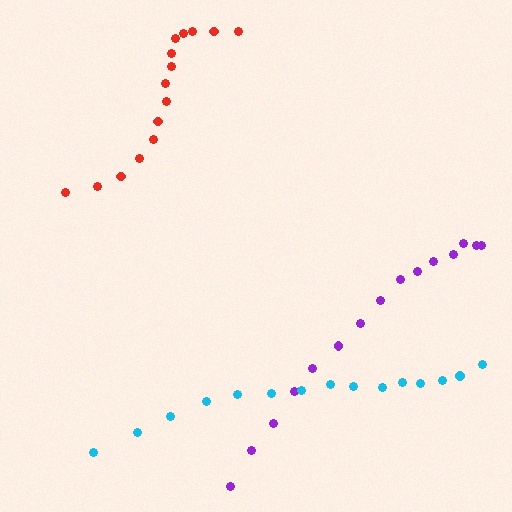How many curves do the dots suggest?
There are 3 distinct paths.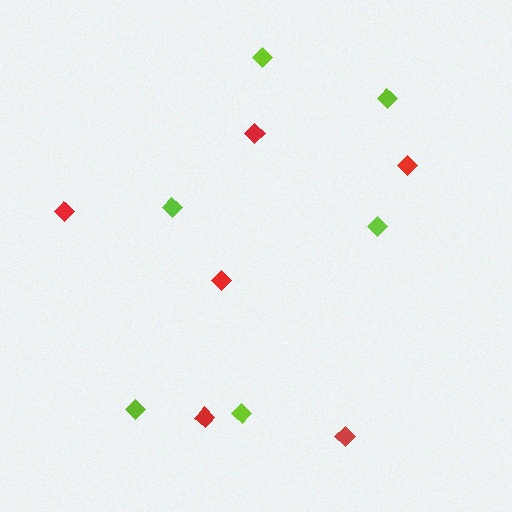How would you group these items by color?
There are 2 groups: one group of red diamonds (6) and one group of lime diamonds (6).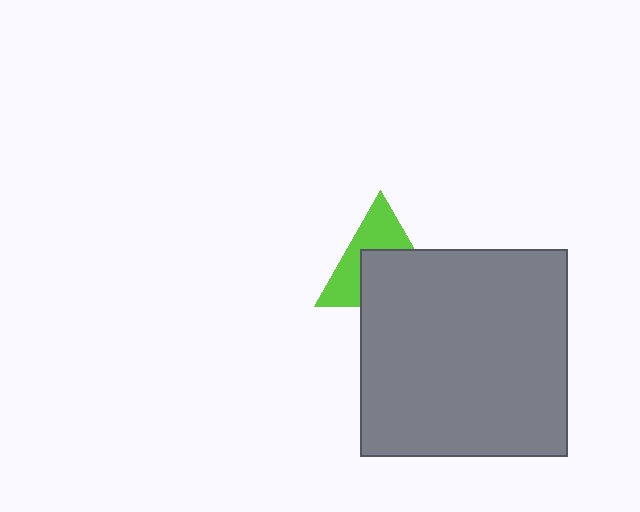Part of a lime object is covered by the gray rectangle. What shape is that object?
It is a triangle.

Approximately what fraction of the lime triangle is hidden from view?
Roughly 53% of the lime triangle is hidden behind the gray rectangle.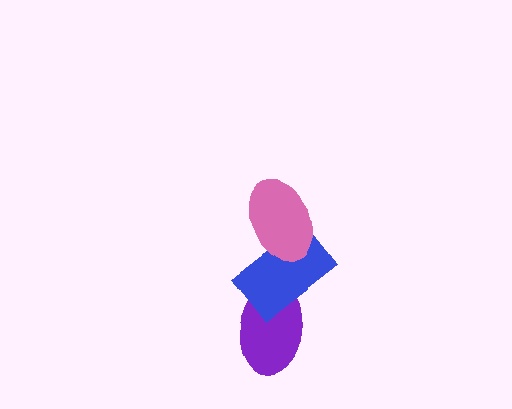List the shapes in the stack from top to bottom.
From top to bottom: the pink ellipse, the blue rectangle, the purple ellipse.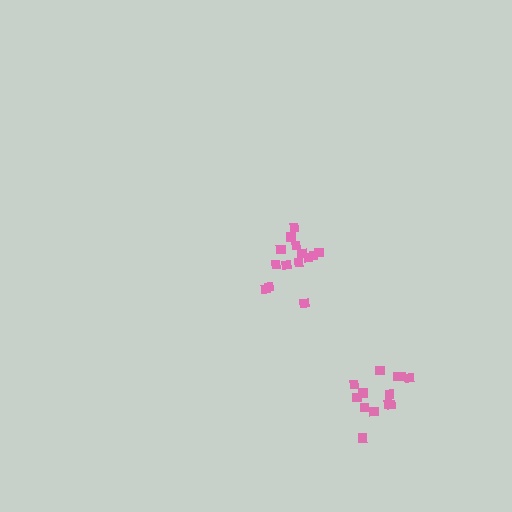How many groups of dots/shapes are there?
There are 2 groups.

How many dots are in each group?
Group 1: 13 dots, Group 2: 14 dots (27 total).